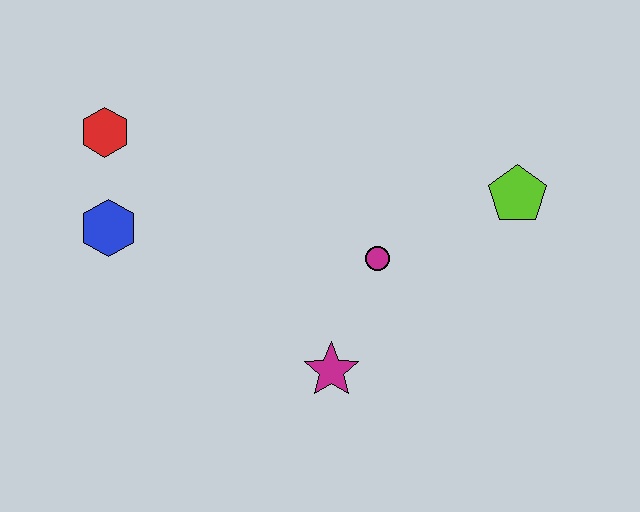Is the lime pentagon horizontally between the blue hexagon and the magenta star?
No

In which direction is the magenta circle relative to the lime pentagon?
The magenta circle is to the left of the lime pentagon.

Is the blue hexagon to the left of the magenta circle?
Yes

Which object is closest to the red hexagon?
The blue hexagon is closest to the red hexagon.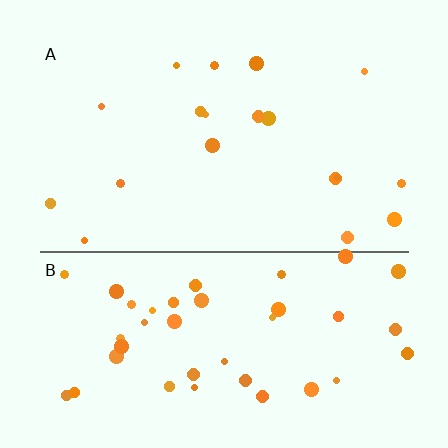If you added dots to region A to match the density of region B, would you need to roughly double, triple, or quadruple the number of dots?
Approximately double.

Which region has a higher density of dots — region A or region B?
B (the bottom).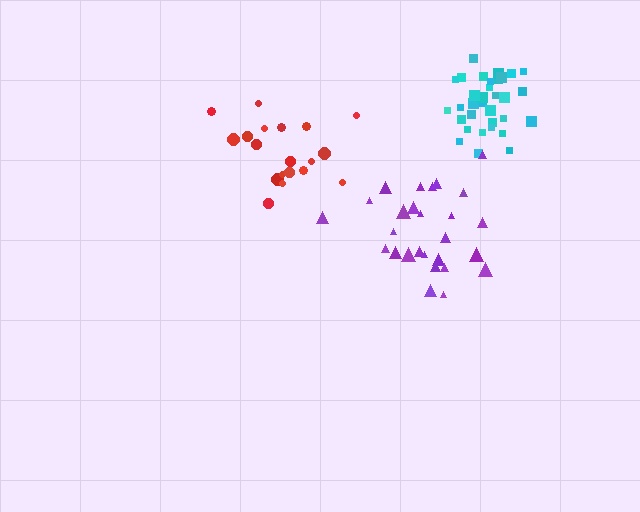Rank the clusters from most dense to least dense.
cyan, purple, red.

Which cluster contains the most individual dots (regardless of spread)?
Cyan (35).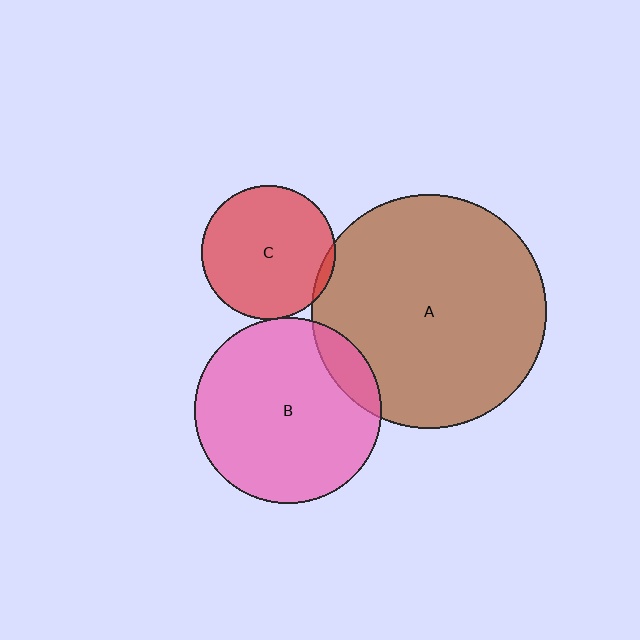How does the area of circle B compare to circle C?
Approximately 1.9 times.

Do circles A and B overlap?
Yes.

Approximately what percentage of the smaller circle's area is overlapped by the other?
Approximately 10%.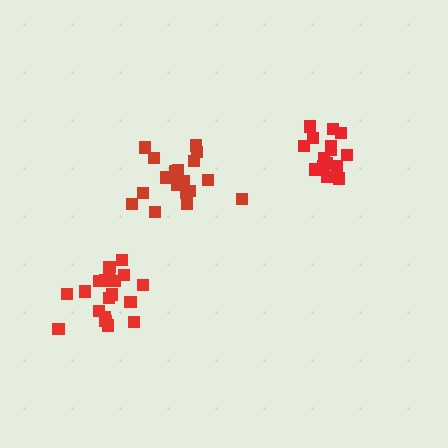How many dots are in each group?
Group 1: 15 dots, Group 2: 20 dots, Group 3: 20 dots (55 total).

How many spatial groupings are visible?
There are 3 spatial groupings.